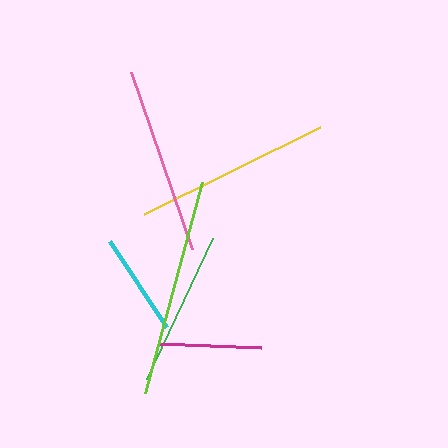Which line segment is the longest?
The lime line is the longest at approximately 219 pixels.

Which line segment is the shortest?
The magenta line is the shortest at approximately 102 pixels.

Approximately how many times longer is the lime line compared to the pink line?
The lime line is approximately 1.2 times the length of the pink line.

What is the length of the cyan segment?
The cyan segment is approximately 104 pixels long.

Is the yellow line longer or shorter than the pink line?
The yellow line is longer than the pink line.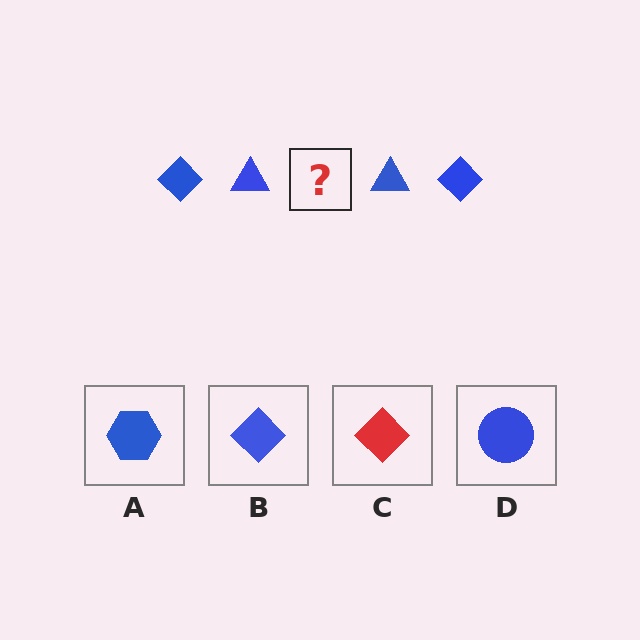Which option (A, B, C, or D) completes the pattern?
B.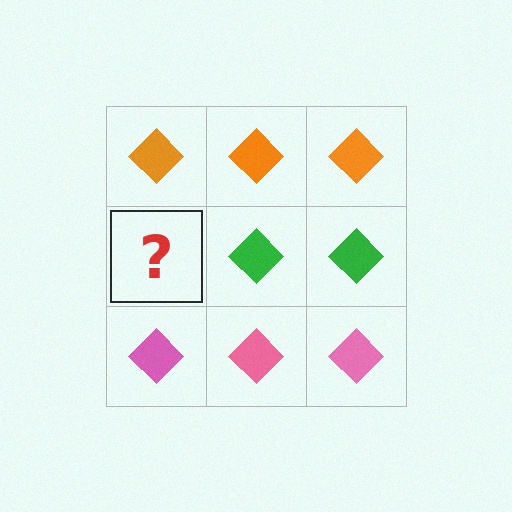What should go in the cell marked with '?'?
The missing cell should contain a green diamond.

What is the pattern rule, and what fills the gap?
The rule is that each row has a consistent color. The gap should be filled with a green diamond.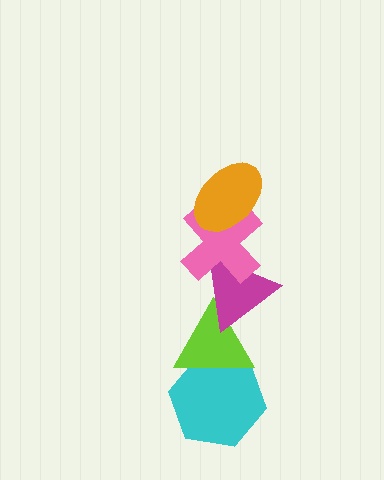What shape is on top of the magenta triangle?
The pink cross is on top of the magenta triangle.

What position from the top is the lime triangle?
The lime triangle is 4th from the top.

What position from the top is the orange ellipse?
The orange ellipse is 1st from the top.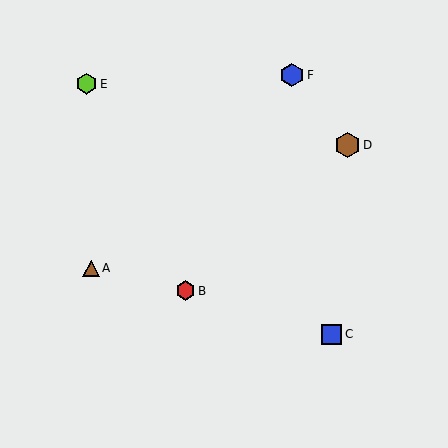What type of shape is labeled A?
Shape A is a brown triangle.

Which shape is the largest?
The brown hexagon (labeled D) is the largest.